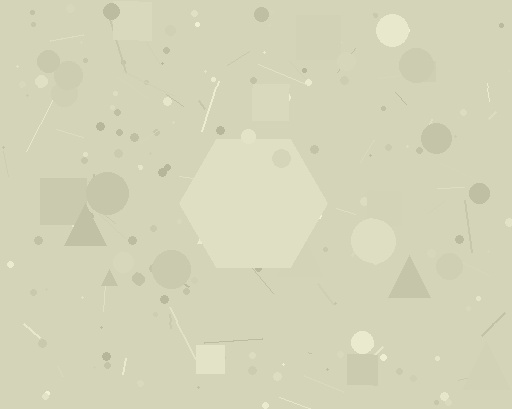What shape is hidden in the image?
A hexagon is hidden in the image.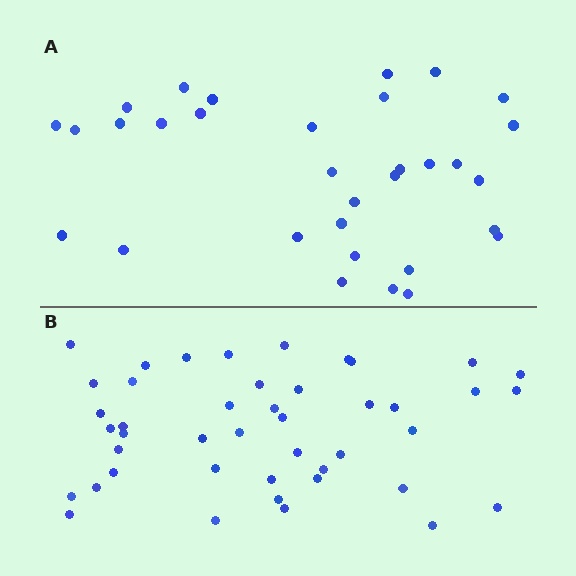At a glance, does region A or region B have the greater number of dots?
Region B (the bottom region) has more dots.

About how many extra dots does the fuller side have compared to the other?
Region B has roughly 12 or so more dots than region A.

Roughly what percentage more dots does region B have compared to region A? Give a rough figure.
About 40% more.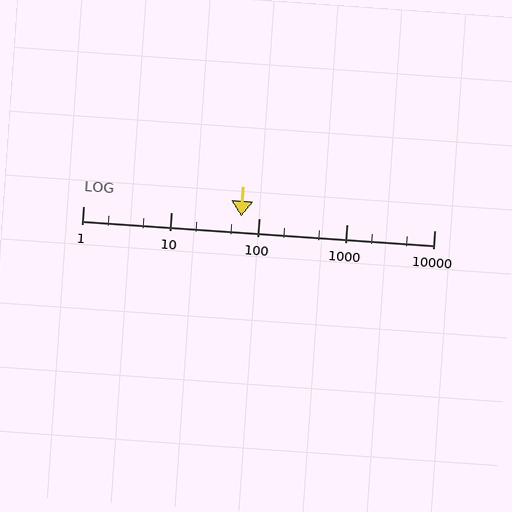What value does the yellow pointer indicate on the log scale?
The pointer indicates approximately 64.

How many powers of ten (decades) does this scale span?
The scale spans 4 decades, from 1 to 10000.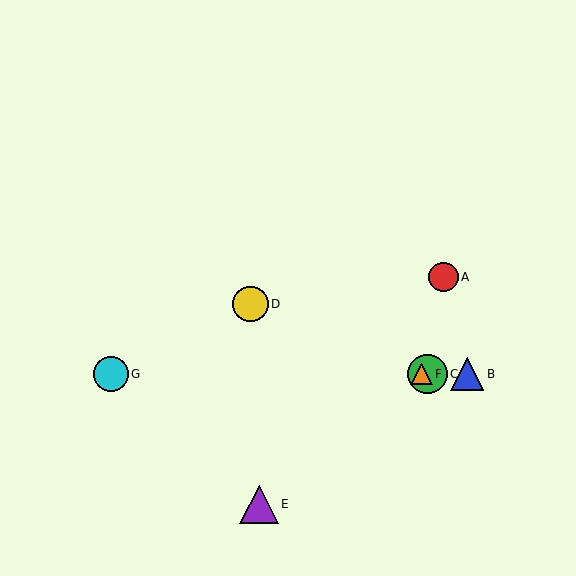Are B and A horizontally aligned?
No, B is at y≈374 and A is at y≈277.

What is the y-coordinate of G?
Object G is at y≈374.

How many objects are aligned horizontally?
4 objects (B, C, F, G) are aligned horizontally.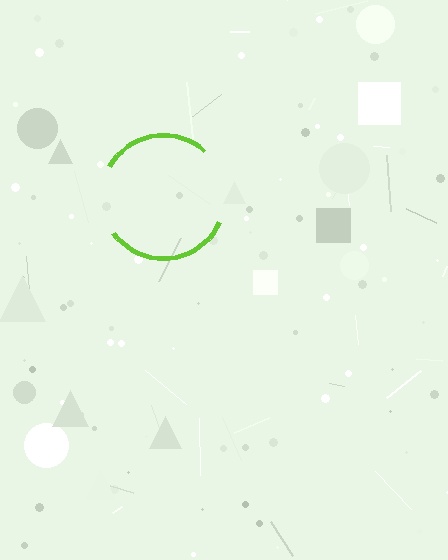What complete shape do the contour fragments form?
The contour fragments form a circle.